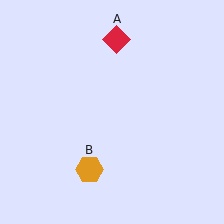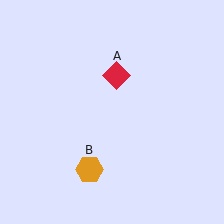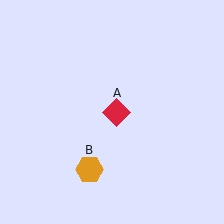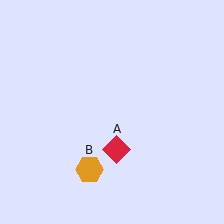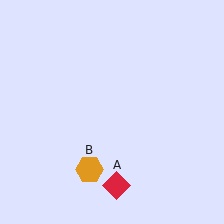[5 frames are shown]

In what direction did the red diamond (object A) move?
The red diamond (object A) moved down.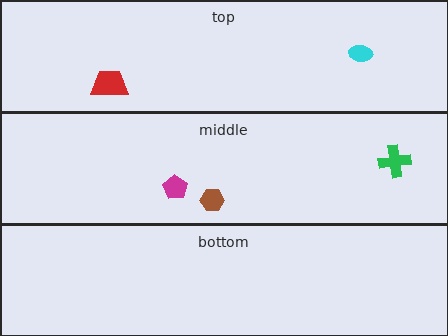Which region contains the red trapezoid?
The top region.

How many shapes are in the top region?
2.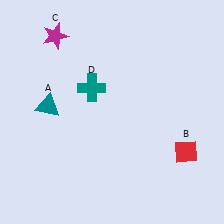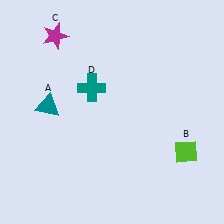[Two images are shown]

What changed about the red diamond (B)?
In Image 1, B is red. In Image 2, it changed to lime.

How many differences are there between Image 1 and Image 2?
There is 1 difference between the two images.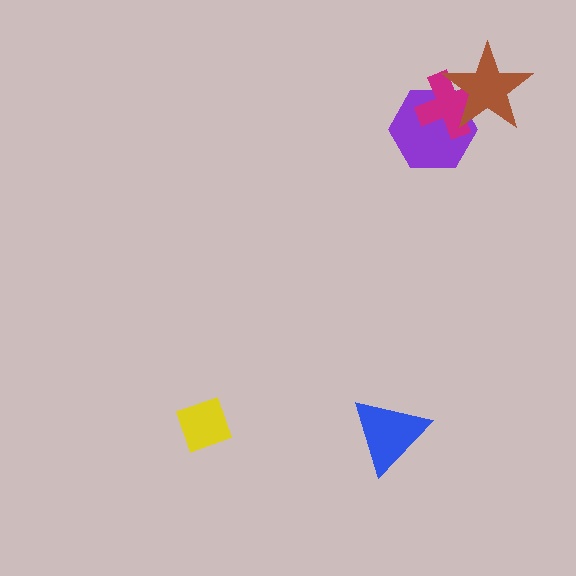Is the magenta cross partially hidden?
Yes, it is partially covered by another shape.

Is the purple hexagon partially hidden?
Yes, it is partially covered by another shape.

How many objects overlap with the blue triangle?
0 objects overlap with the blue triangle.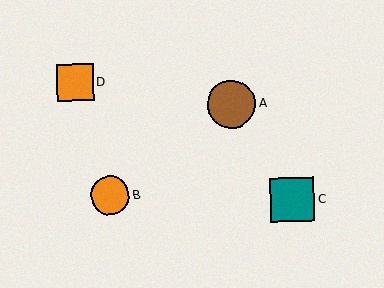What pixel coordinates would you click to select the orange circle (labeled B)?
Click at (110, 196) to select the orange circle B.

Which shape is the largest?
The brown circle (labeled A) is the largest.